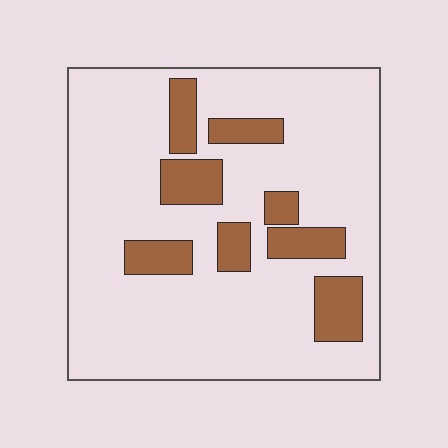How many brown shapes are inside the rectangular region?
8.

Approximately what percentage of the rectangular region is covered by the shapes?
Approximately 20%.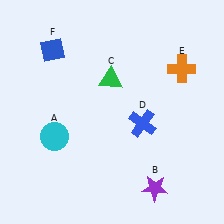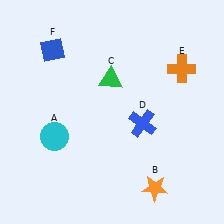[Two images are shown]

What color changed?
The star (B) changed from purple in Image 1 to orange in Image 2.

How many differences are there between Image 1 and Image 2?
There is 1 difference between the two images.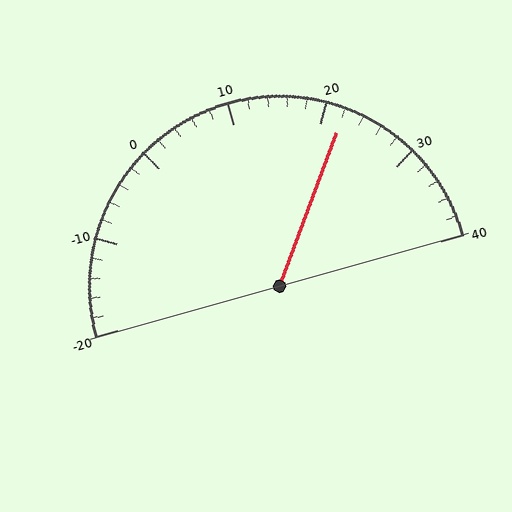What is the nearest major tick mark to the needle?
The nearest major tick mark is 20.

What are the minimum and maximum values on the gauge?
The gauge ranges from -20 to 40.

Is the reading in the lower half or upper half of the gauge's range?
The reading is in the upper half of the range (-20 to 40).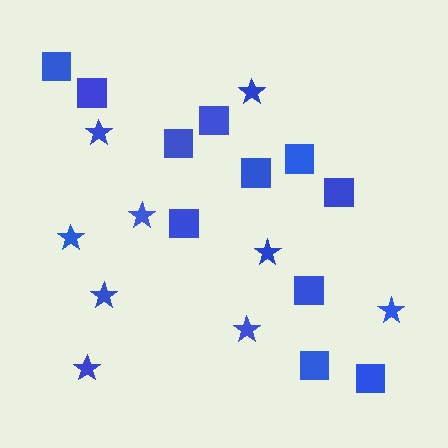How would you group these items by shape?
There are 2 groups: one group of squares (11) and one group of stars (9).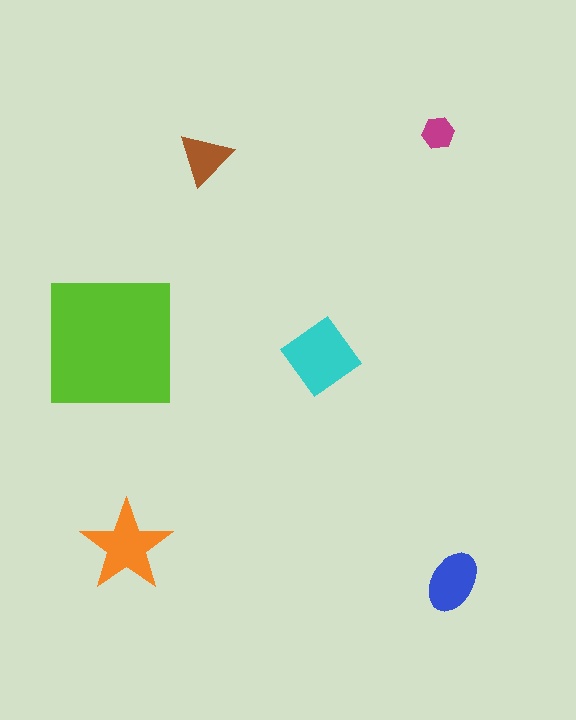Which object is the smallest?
The magenta hexagon.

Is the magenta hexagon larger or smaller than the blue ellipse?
Smaller.